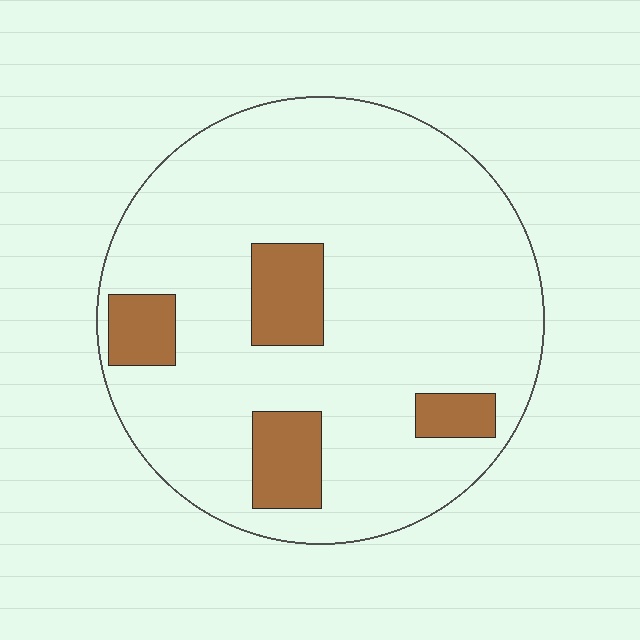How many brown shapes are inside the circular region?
4.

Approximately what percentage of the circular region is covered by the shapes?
Approximately 15%.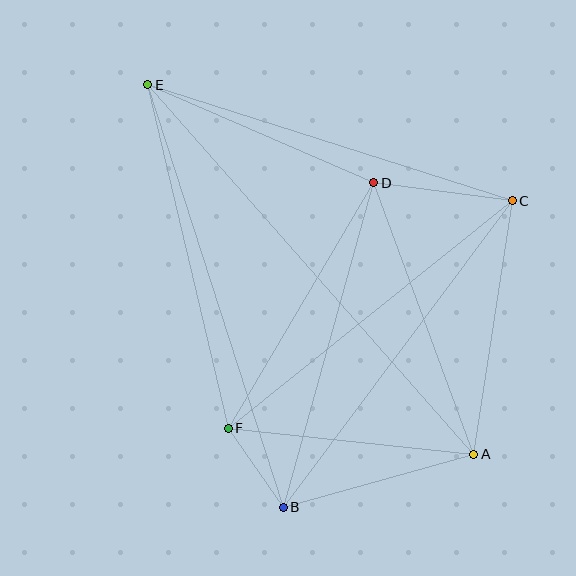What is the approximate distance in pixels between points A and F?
The distance between A and F is approximately 247 pixels.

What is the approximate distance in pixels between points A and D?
The distance between A and D is approximately 289 pixels.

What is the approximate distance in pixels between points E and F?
The distance between E and F is approximately 353 pixels.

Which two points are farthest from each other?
Points A and E are farthest from each other.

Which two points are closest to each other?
Points B and F are closest to each other.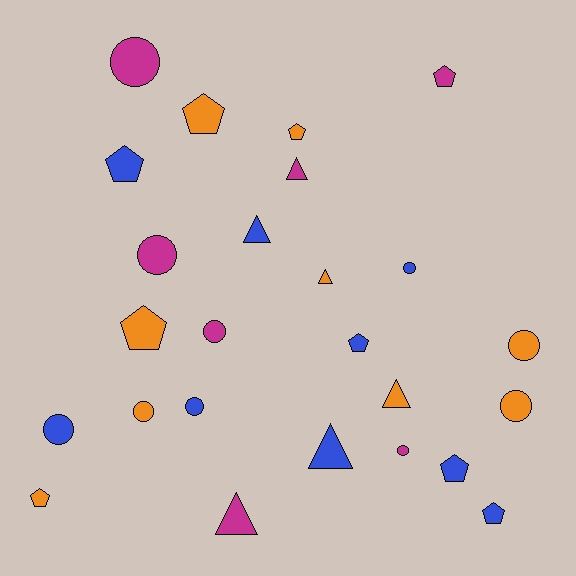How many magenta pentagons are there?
There is 1 magenta pentagon.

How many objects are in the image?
There are 25 objects.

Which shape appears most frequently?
Circle, with 10 objects.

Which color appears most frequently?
Orange, with 9 objects.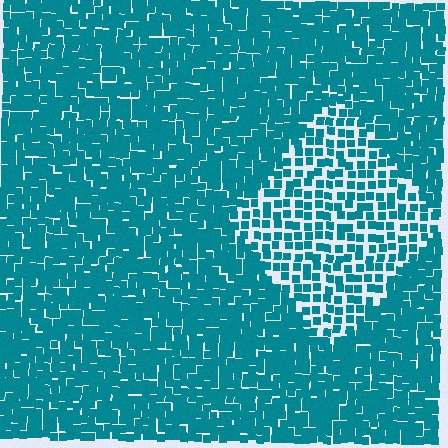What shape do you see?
I see a diamond.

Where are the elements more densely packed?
The elements are more densely packed outside the diamond boundary.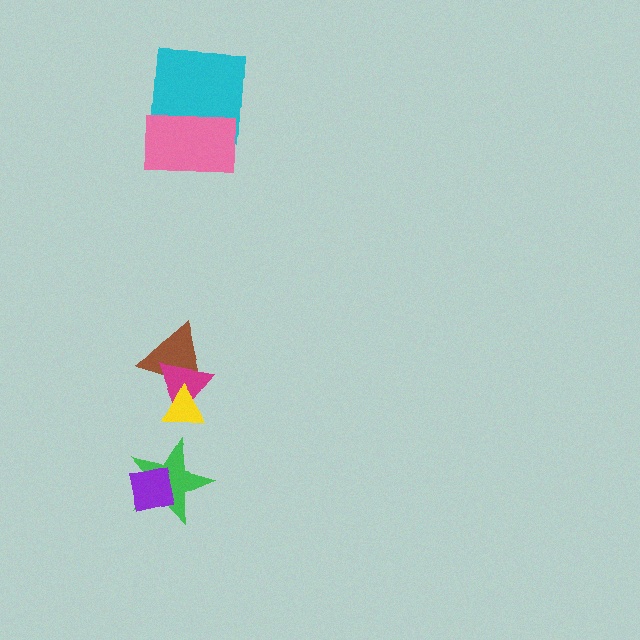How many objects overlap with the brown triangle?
2 objects overlap with the brown triangle.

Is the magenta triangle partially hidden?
Yes, it is partially covered by another shape.